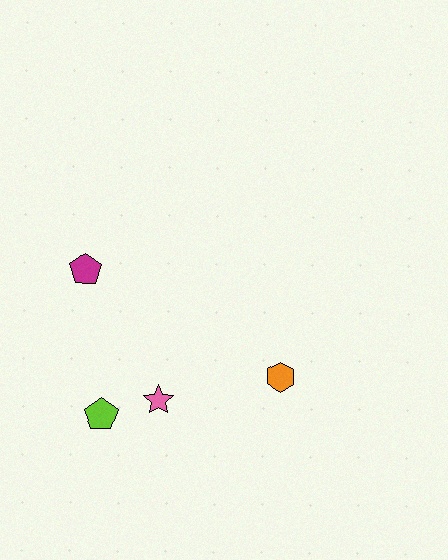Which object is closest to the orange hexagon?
The pink star is closest to the orange hexagon.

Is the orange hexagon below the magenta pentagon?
Yes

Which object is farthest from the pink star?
The magenta pentagon is farthest from the pink star.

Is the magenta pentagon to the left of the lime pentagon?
Yes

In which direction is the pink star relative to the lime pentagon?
The pink star is to the right of the lime pentagon.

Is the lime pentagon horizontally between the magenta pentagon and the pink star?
Yes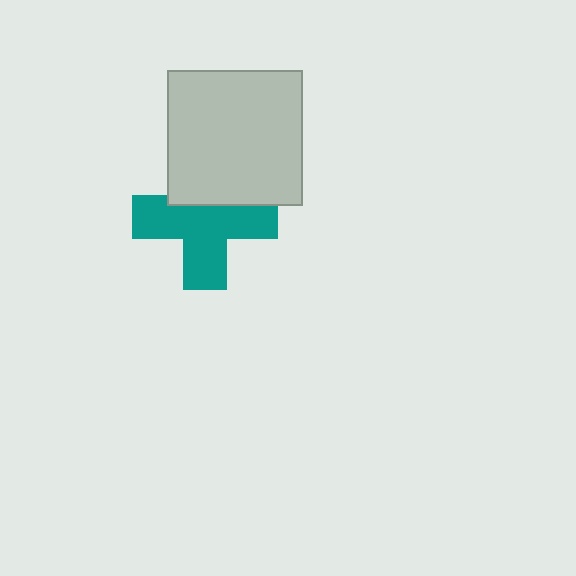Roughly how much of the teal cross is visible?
Most of it is visible (roughly 69%).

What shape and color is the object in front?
The object in front is a light gray rectangle.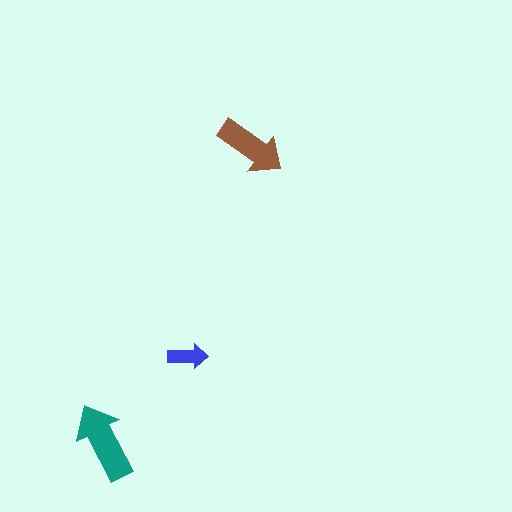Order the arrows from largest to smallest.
the teal one, the brown one, the blue one.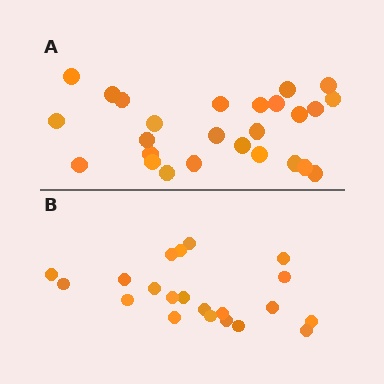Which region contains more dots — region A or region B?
Region A (the top region) has more dots.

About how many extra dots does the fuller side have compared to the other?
Region A has about 5 more dots than region B.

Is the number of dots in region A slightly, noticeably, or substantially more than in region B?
Region A has only slightly more — the two regions are fairly close. The ratio is roughly 1.2 to 1.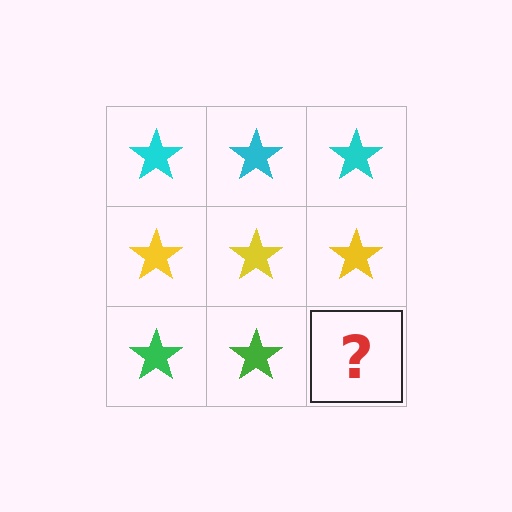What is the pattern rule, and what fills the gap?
The rule is that each row has a consistent color. The gap should be filled with a green star.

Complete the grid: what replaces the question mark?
The question mark should be replaced with a green star.